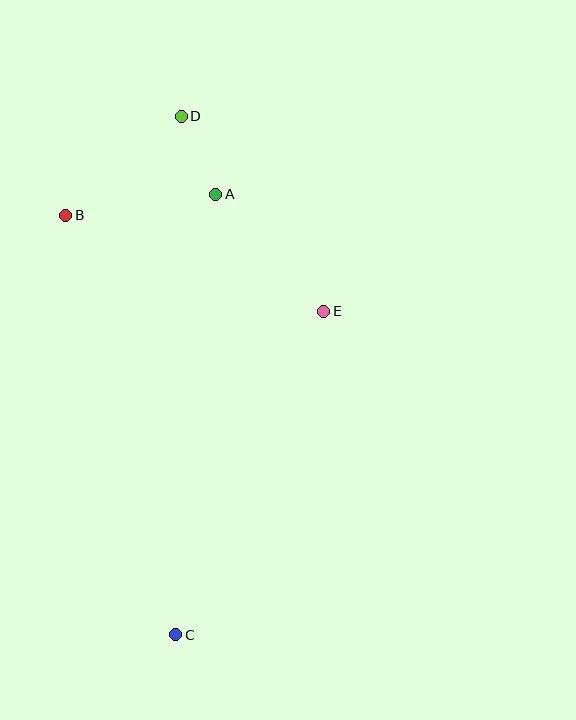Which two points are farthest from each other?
Points C and D are farthest from each other.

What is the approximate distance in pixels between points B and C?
The distance between B and C is approximately 434 pixels.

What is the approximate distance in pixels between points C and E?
The distance between C and E is approximately 356 pixels.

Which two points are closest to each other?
Points A and D are closest to each other.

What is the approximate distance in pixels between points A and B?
The distance between A and B is approximately 151 pixels.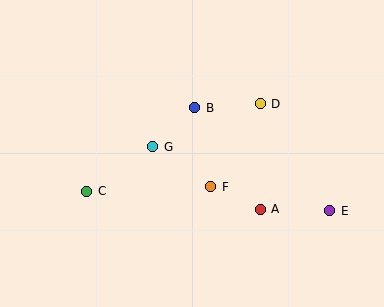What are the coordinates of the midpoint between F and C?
The midpoint between F and C is at (149, 189).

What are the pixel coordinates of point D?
Point D is at (260, 104).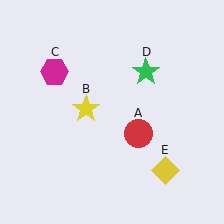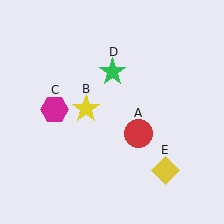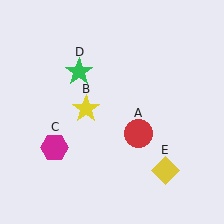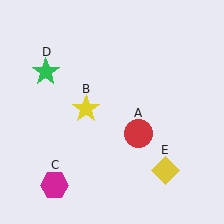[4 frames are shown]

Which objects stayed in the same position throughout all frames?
Red circle (object A) and yellow star (object B) and yellow diamond (object E) remained stationary.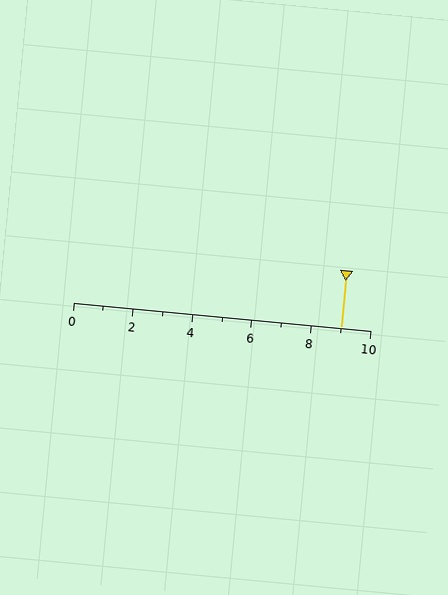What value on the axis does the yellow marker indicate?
The marker indicates approximately 9.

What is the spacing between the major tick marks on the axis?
The major ticks are spaced 2 apart.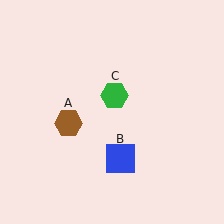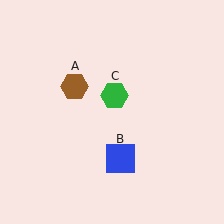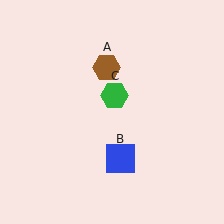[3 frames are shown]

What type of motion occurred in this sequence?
The brown hexagon (object A) rotated clockwise around the center of the scene.